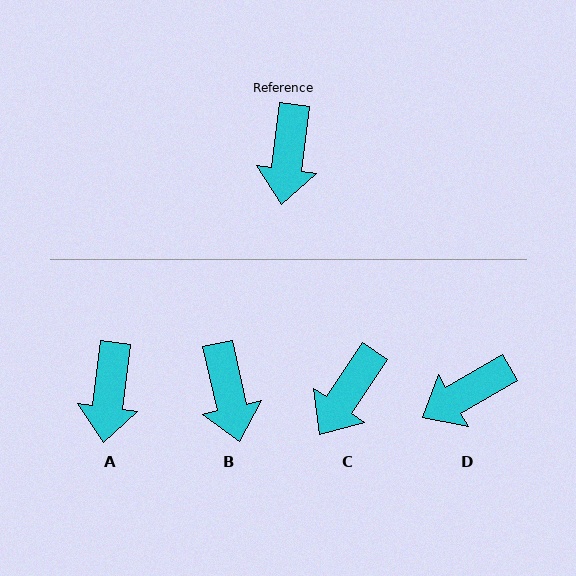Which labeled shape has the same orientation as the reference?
A.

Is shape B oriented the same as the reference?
No, it is off by about 20 degrees.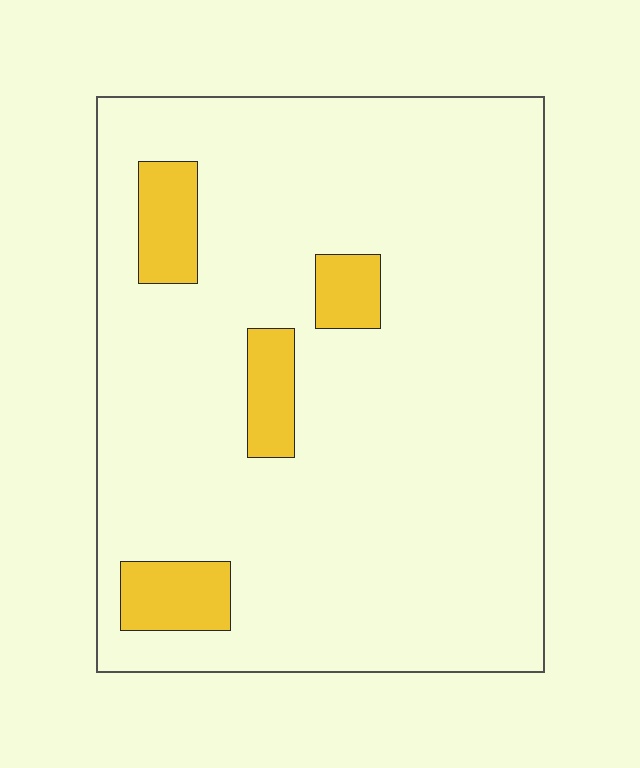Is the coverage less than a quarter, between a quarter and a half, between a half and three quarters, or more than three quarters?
Less than a quarter.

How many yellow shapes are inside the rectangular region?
4.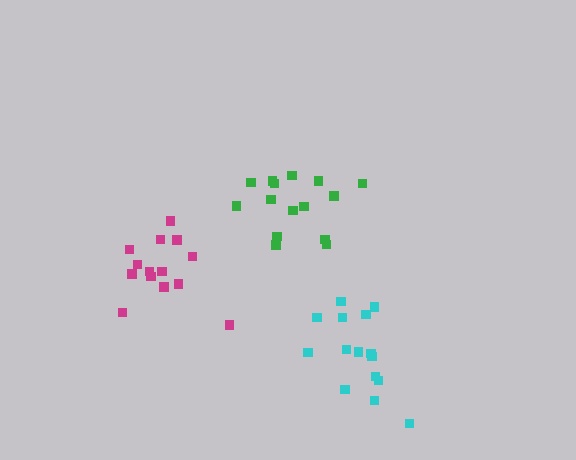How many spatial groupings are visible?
There are 3 spatial groupings.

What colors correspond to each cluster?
The clusters are colored: green, magenta, cyan.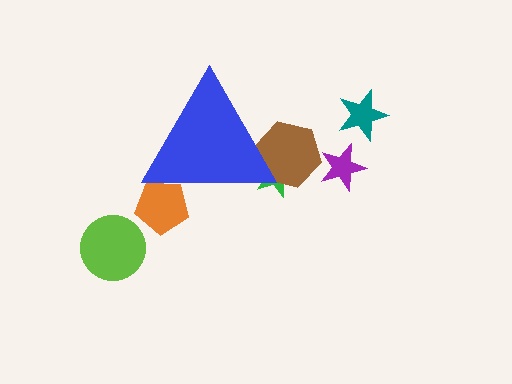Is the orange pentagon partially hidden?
Yes, the orange pentagon is partially hidden behind the blue triangle.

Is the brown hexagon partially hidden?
Yes, the brown hexagon is partially hidden behind the blue triangle.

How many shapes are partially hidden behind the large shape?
3 shapes are partially hidden.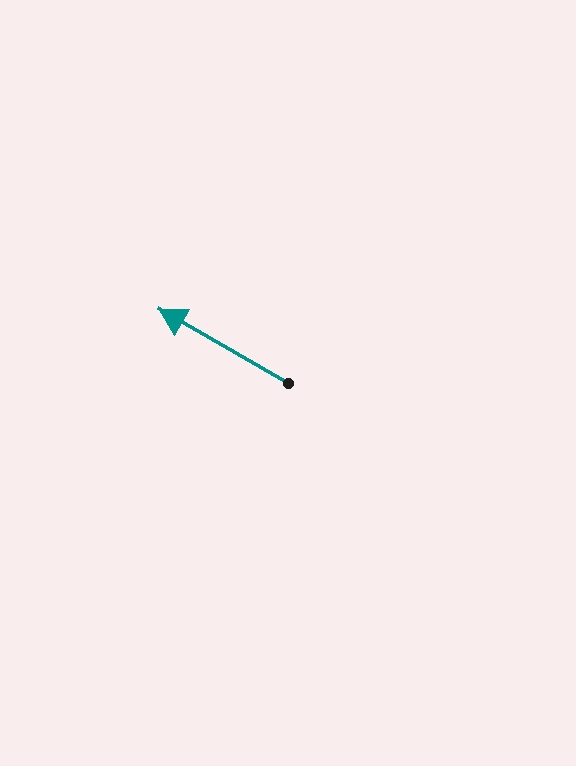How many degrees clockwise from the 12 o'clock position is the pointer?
Approximately 300 degrees.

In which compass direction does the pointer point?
Northwest.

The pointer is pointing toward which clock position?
Roughly 10 o'clock.